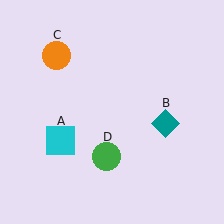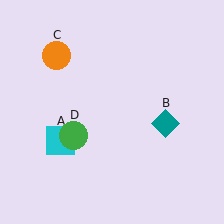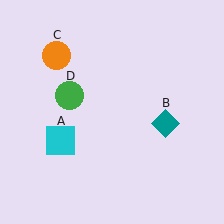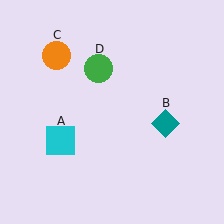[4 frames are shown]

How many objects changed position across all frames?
1 object changed position: green circle (object D).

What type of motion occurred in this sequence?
The green circle (object D) rotated clockwise around the center of the scene.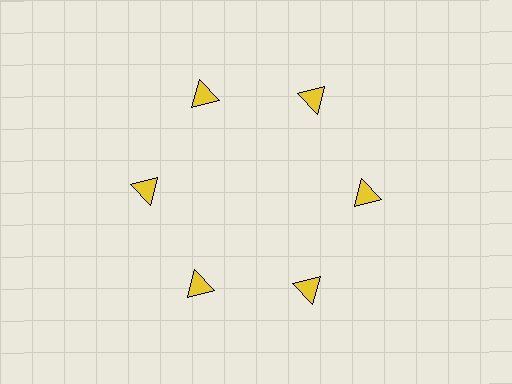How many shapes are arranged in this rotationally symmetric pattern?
There are 6 shapes, arranged in 6 groups of 1.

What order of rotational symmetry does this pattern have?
This pattern has 6-fold rotational symmetry.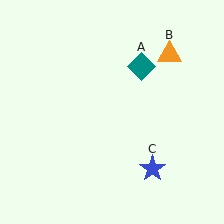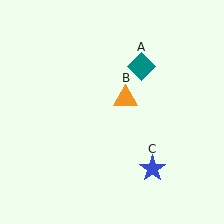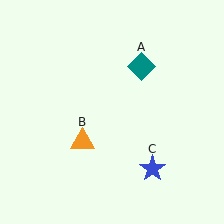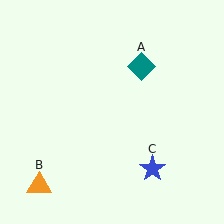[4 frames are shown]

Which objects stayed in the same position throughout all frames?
Teal diamond (object A) and blue star (object C) remained stationary.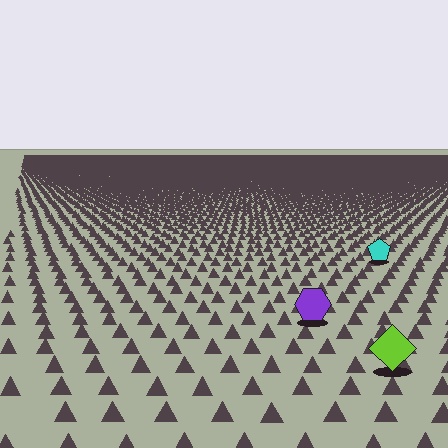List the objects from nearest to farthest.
From nearest to farthest: the lime diamond, the purple hexagon, the cyan pentagon.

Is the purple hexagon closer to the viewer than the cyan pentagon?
Yes. The purple hexagon is closer — you can tell from the texture gradient: the ground texture is coarser near it.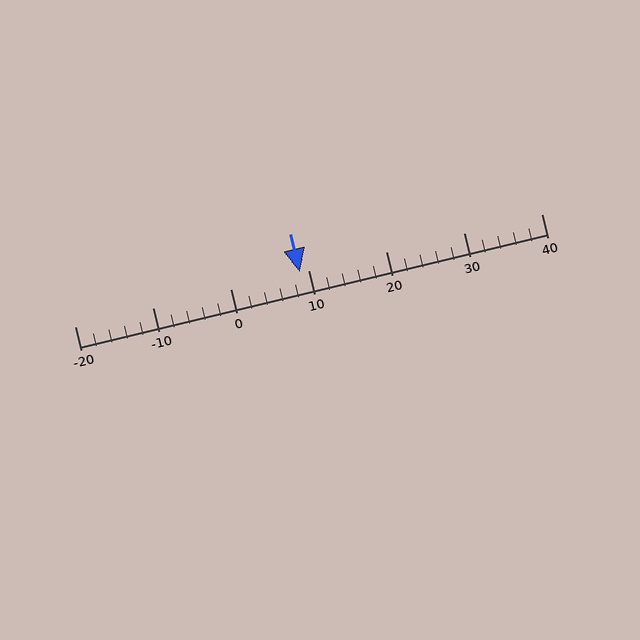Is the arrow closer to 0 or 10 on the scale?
The arrow is closer to 10.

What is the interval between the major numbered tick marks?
The major tick marks are spaced 10 units apart.